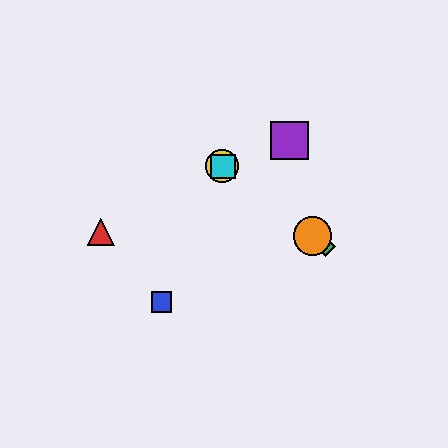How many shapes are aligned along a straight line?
4 shapes (the green diamond, the yellow circle, the orange circle, the cyan square) are aligned along a straight line.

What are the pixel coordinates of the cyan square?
The cyan square is at (223, 166).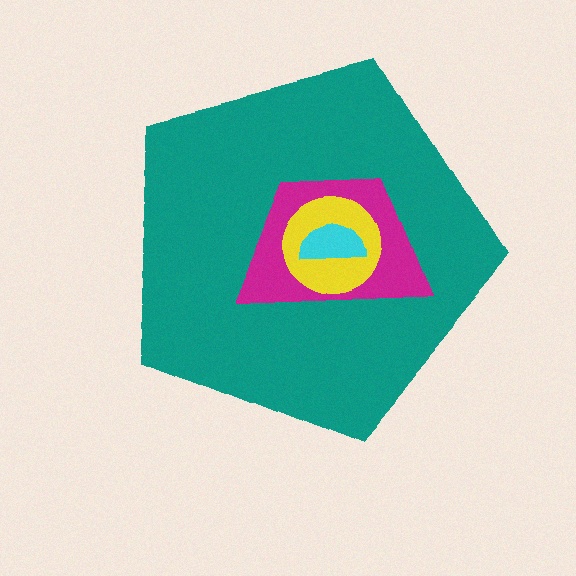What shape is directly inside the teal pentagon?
The magenta trapezoid.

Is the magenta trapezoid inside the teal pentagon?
Yes.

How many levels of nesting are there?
4.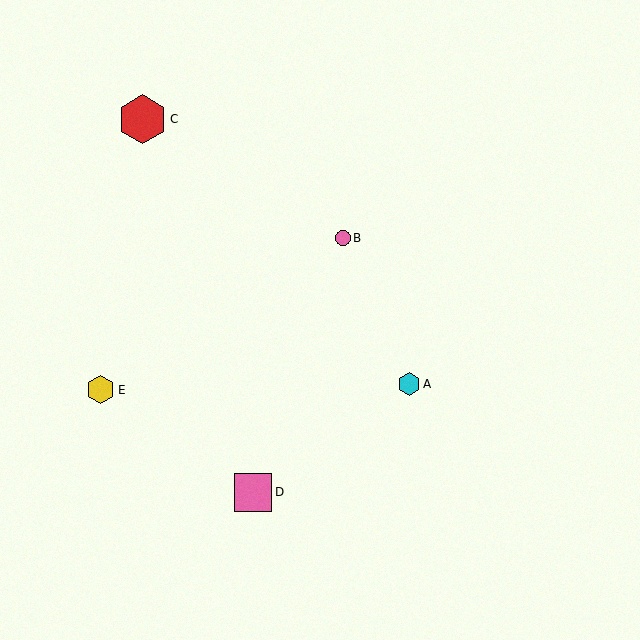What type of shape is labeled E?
Shape E is a yellow hexagon.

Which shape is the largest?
The red hexagon (labeled C) is the largest.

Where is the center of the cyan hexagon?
The center of the cyan hexagon is at (409, 384).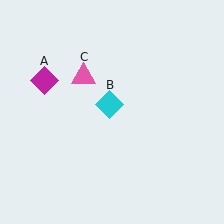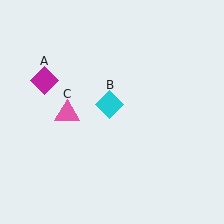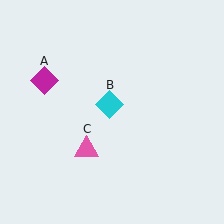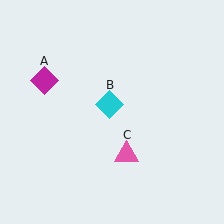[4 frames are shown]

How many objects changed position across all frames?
1 object changed position: pink triangle (object C).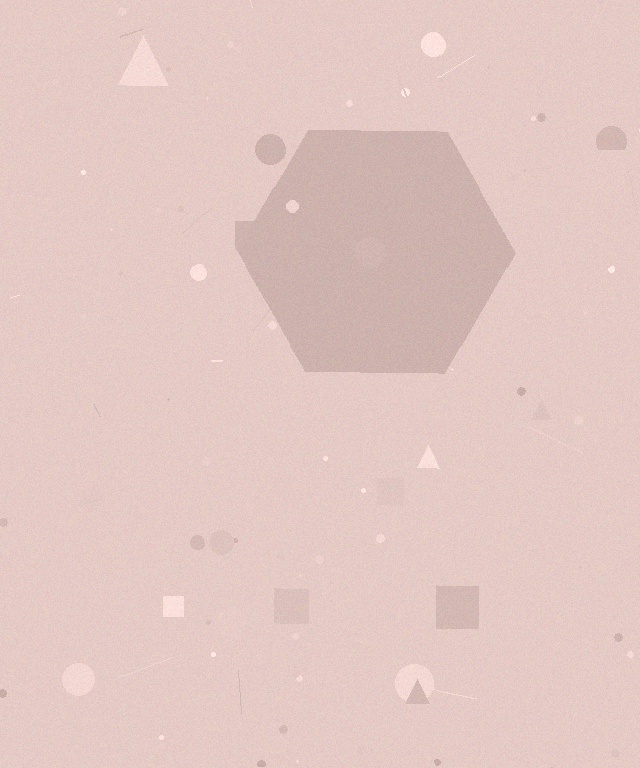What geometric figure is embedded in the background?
A hexagon is embedded in the background.